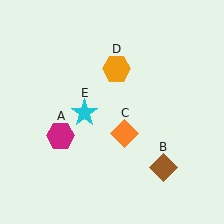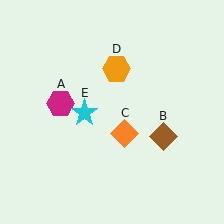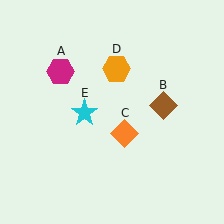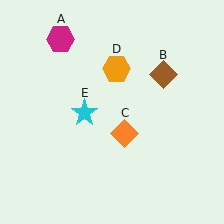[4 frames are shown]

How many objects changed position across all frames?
2 objects changed position: magenta hexagon (object A), brown diamond (object B).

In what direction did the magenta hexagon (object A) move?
The magenta hexagon (object A) moved up.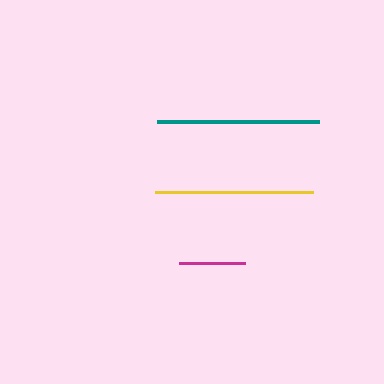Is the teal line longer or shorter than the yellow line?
The teal line is longer than the yellow line.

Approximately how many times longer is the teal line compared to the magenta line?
The teal line is approximately 2.4 times the length of the magenta line.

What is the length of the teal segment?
The teal segment is approximately 161 pixels long.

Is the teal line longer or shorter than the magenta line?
The teal line is longer than the magenta line.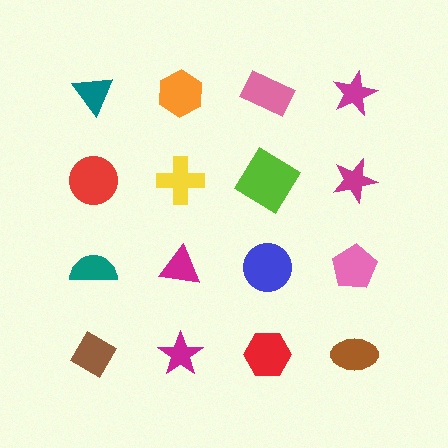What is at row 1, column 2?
An orange hexagon.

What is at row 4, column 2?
A magenta star.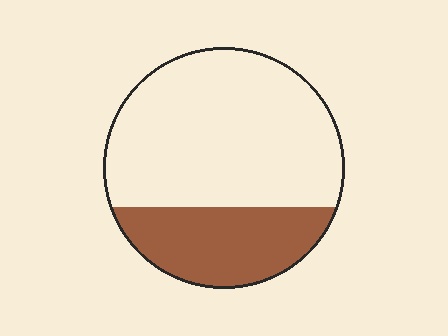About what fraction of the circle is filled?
About one third (1/3).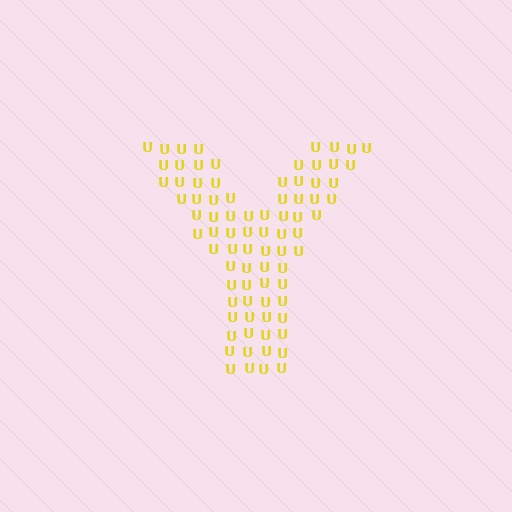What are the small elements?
The small elements are letter U's.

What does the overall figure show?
The overall figure shows the letter Y.